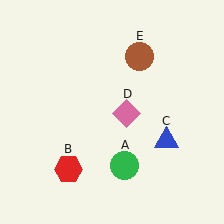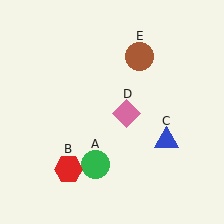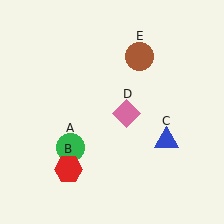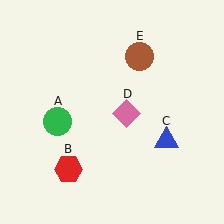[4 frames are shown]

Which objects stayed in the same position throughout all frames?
Red hexagon (object B) and blue triangle (object C) and pink diamond (object D) and brown circle (object E) remained stationary.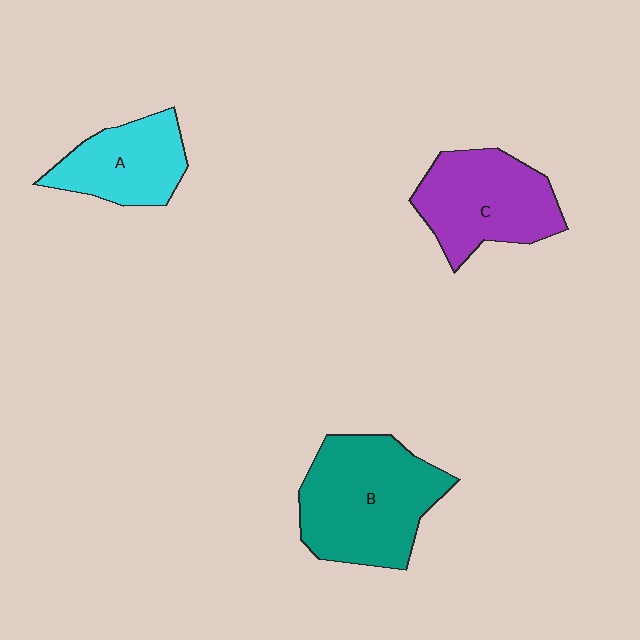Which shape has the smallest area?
Shape A (cyan).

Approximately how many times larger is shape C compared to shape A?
Approximately 1.3 times.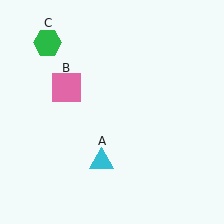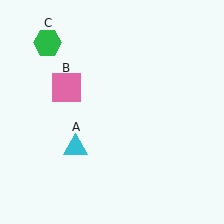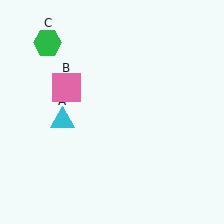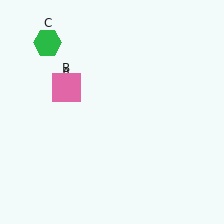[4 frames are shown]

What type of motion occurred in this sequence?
The cyan triangle (object A) rotated clockwise around the center of the scene.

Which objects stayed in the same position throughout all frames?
Pink square (object B) and green hexagon (object C) remained stationary.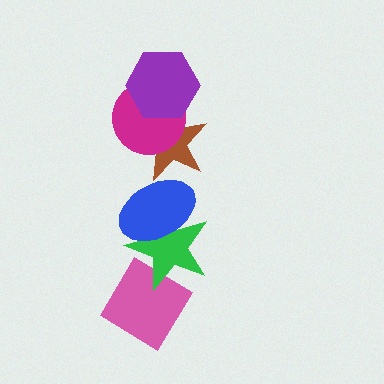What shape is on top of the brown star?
The magenta circle is on top of the brown star.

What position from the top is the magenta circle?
The magenta circle is 2nd from the top.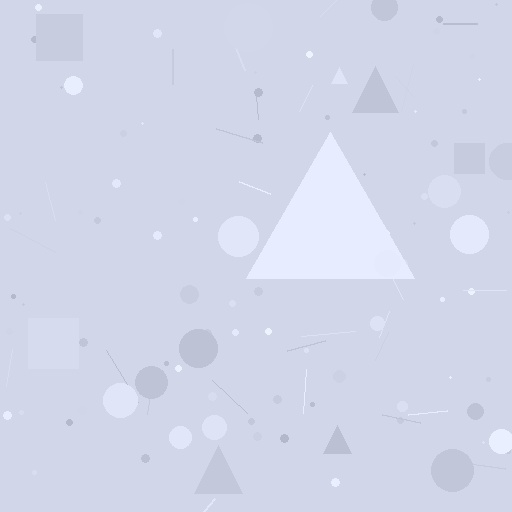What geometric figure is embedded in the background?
A triangle is embedded in the background.